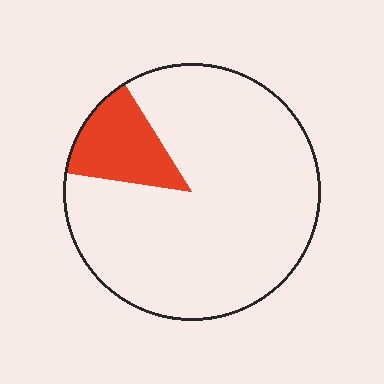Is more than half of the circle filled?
No.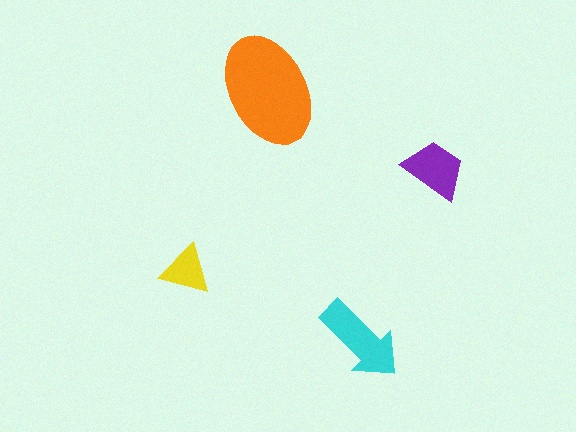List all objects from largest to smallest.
The orange ellipse, the cyan arrow, the purple trapezoid, the yellow triangle.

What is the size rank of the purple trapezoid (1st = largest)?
3rd.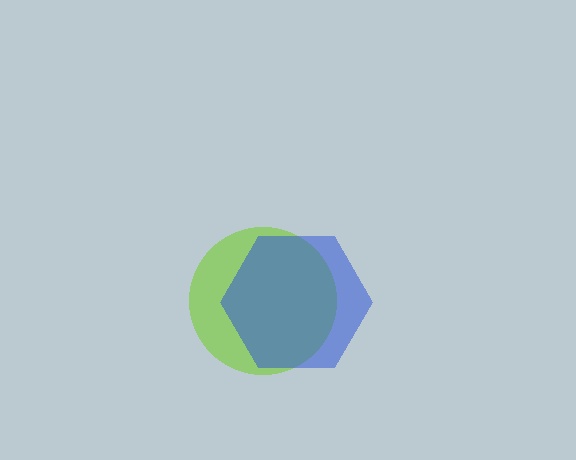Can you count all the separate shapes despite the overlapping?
Yes, there are 2 separate shapes.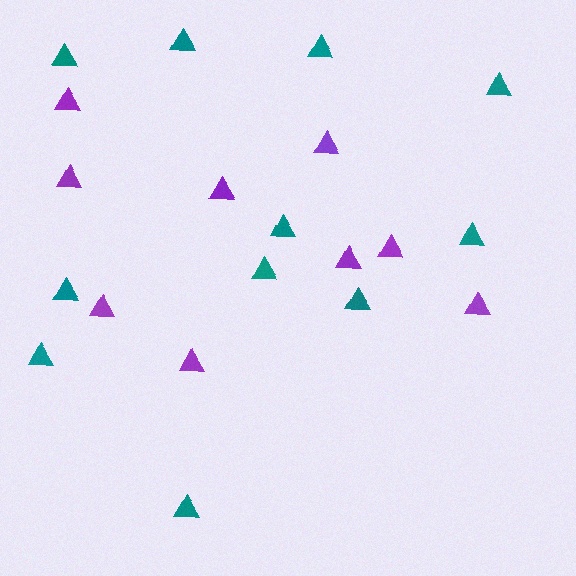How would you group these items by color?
There are 2 groups: one group of teal triangles (11) and one group of purple triangles (9).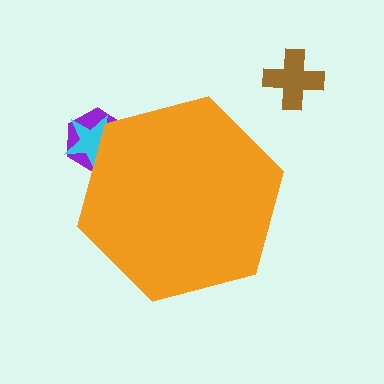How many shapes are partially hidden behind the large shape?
2 shapes are partially hidden.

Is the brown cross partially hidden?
No, the brown cross is fully visible.